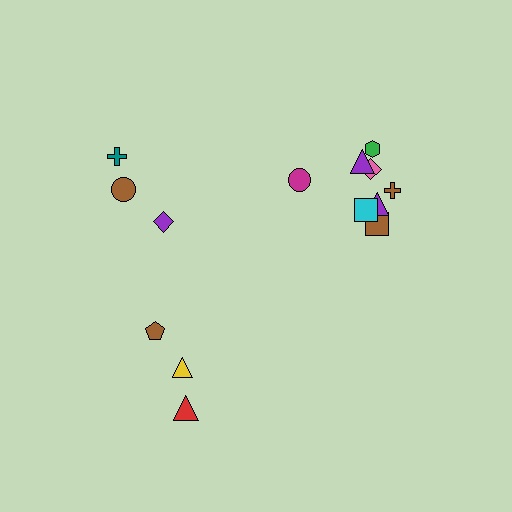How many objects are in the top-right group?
There are 8 objects.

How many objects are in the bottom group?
There are 3 objects.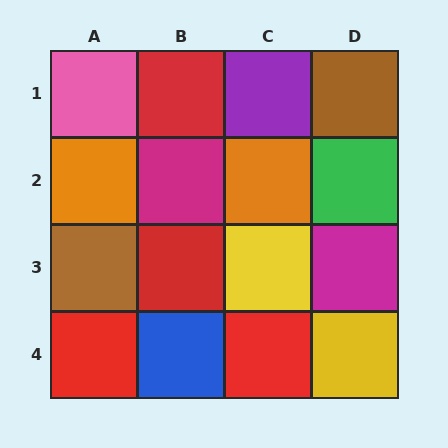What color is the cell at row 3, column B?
Red.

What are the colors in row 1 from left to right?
Pink, red, purple, brown.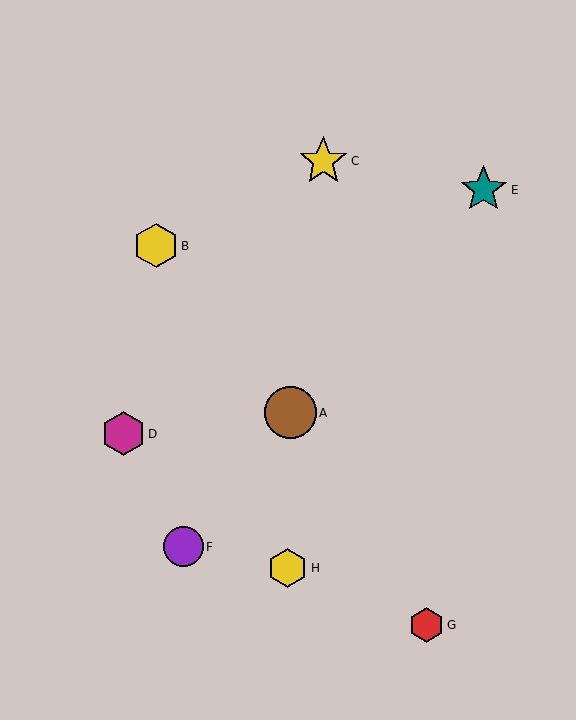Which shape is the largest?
The brown circle (labeled A) is the largest.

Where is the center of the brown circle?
The center of the brown circle is at (290, 413).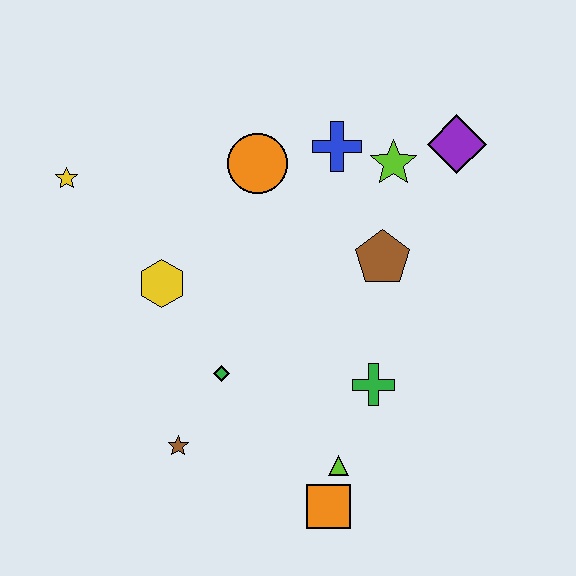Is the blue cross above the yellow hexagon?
Yes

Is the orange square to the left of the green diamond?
No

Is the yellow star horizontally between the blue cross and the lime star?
No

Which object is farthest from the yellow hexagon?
The purple diamond is farthest from the yellow hexagon.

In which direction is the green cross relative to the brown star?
The green cross is to the right of the brown star.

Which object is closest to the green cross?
The lime triangle is closest to the green cross.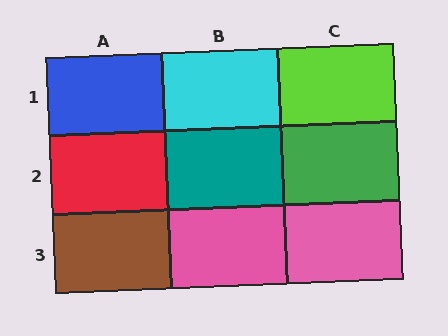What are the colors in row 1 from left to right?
Blue, cyan, lime.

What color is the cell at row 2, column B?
Teal.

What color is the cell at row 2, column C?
Green.